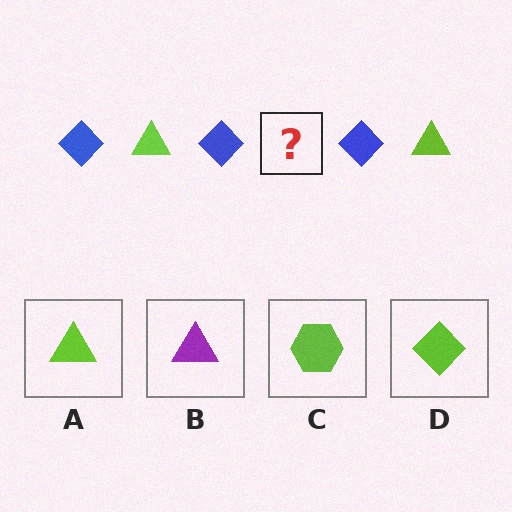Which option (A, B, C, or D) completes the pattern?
A.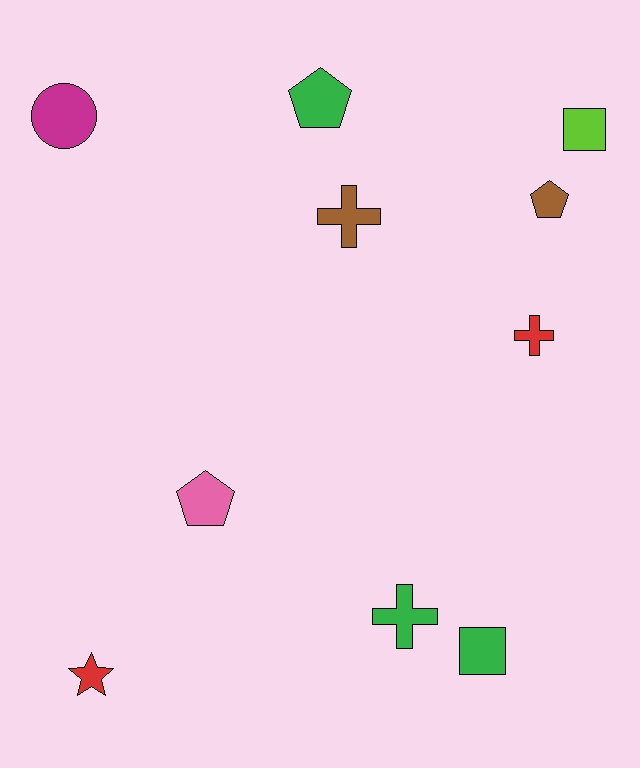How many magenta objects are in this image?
There is 1 magenta object.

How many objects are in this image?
There are 10 objects.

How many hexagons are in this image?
There are no hexagons.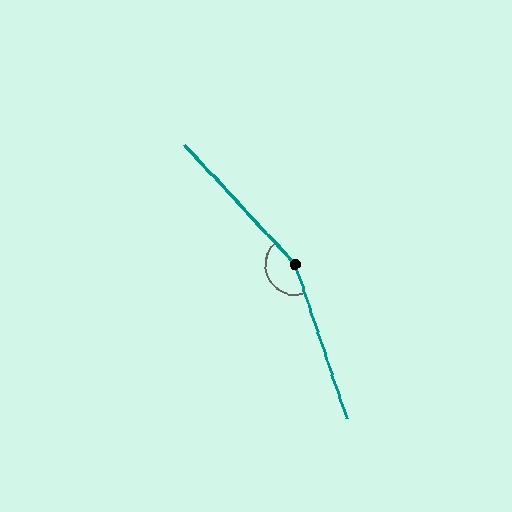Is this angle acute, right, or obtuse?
It is obtuse.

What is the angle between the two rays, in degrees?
Approximately 156 degrees.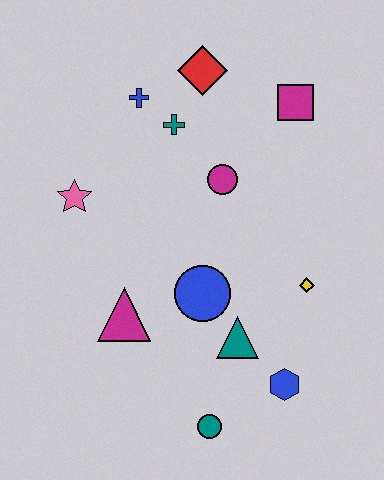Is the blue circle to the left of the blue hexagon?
Yes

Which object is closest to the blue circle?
The teal triangle is closest to the blue circle.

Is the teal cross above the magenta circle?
Yes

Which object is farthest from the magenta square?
The teal circle is farthest from the magenta square.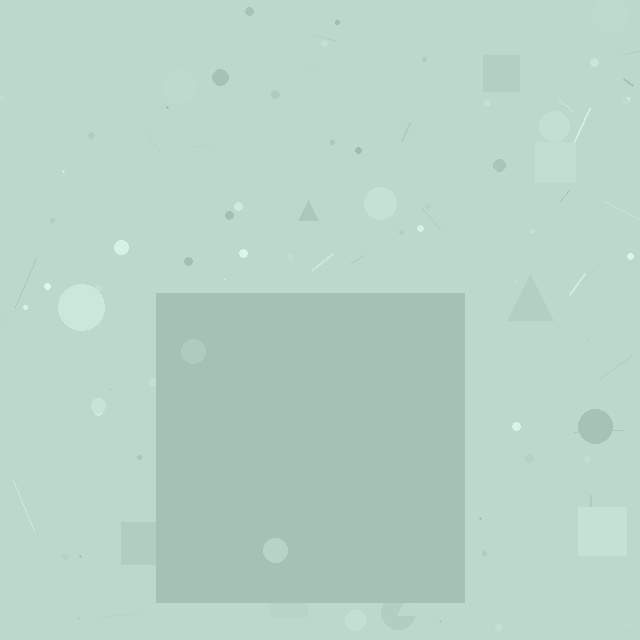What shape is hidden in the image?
A square is hidden in the image.